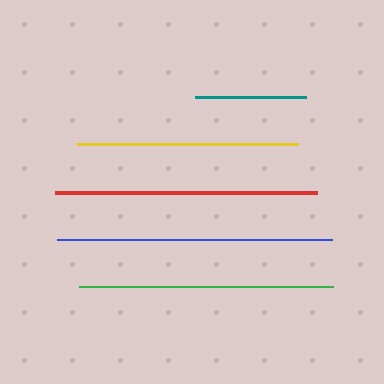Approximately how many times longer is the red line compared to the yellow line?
The red line is approximately 1.2 times the length of the yellow line.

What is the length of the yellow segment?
The yellow segment is approximately 221 pixels long.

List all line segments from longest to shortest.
From longest to shortest: blue, red, green, yellow, teal.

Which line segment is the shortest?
The teal line is the shortest at approximately 111 pixels.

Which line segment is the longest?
The blue line is the longest at approximately 275 pixels.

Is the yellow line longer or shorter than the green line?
The green line is longer than the yellow line.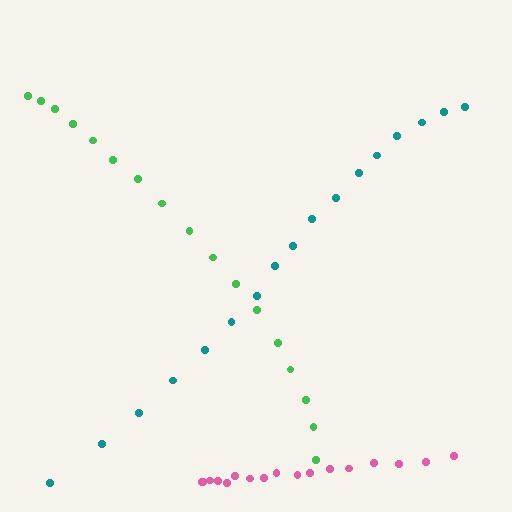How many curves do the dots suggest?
There are 3 distinct paths.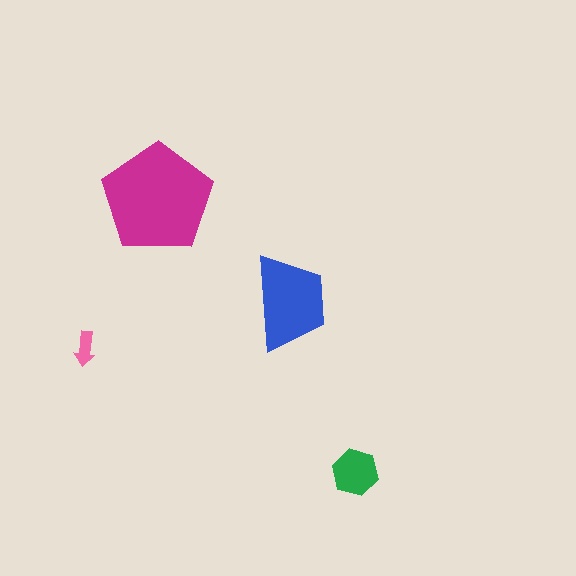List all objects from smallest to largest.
The pink arrow, the green hexagon, the blue trapezoid, the magenta pentagon.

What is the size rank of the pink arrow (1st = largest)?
4th.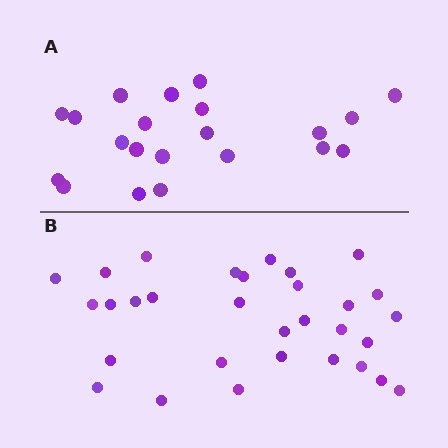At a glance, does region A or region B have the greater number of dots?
Region B (the bottom region) has more dots.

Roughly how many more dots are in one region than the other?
Region B has roughly 10 or so more dots than region A.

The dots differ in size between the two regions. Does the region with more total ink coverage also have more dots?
No. Region A has more total ink coverage because its dots are larger, but region B actually contains more individual dots. Total area can be misleading — the number of items is what matters here.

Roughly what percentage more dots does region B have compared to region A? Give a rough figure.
About 50% more.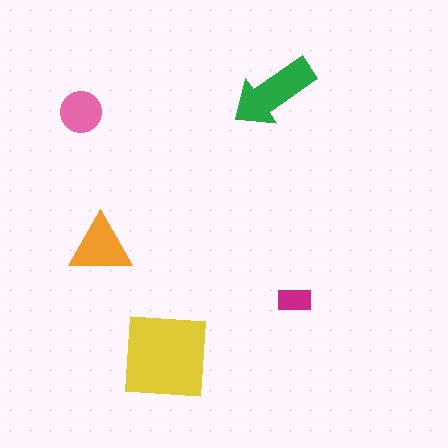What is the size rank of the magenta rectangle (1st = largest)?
5th.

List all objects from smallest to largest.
The magenta rectangle, the pink circle, the orange triangle, the green arrow, the yellow square.